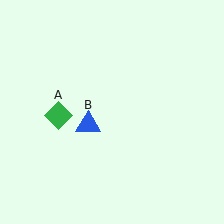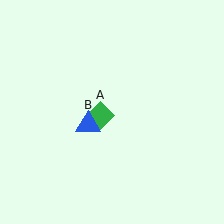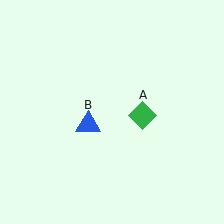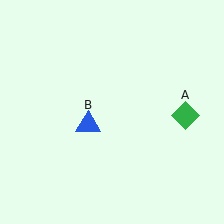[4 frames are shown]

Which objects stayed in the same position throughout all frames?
Blue triangle (object B) remained stationary.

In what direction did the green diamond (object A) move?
The green diamond (object A) moved right.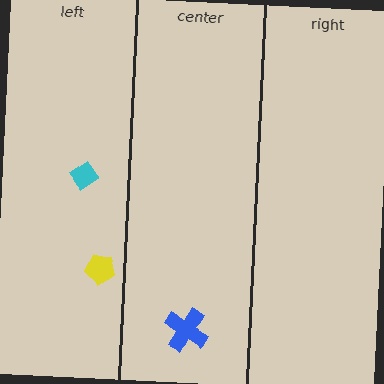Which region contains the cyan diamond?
The left region.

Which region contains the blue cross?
The center region.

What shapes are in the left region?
The cyan diamond, the yellow pentagon.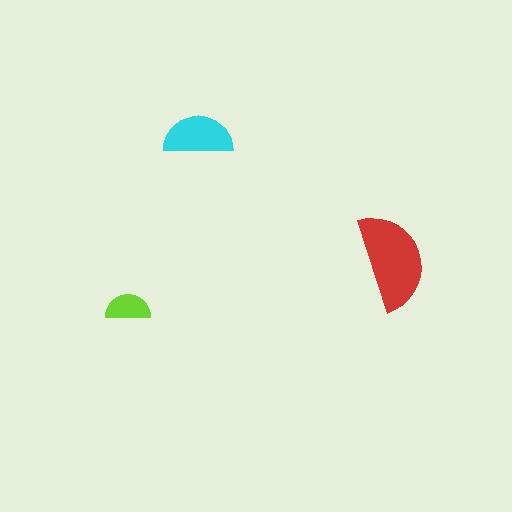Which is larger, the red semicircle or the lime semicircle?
The red one.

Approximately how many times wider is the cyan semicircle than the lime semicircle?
About 1.5 times wider.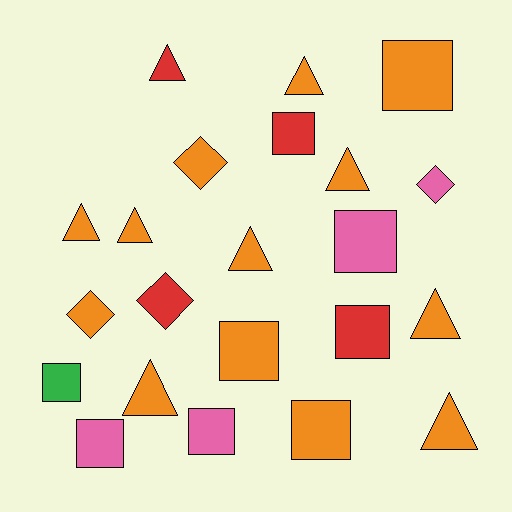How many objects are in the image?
There are 22 objects.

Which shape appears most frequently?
Triangle, with 9 objects.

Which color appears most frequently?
Orange, with 13 objects.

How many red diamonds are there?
There is 1 red diamond.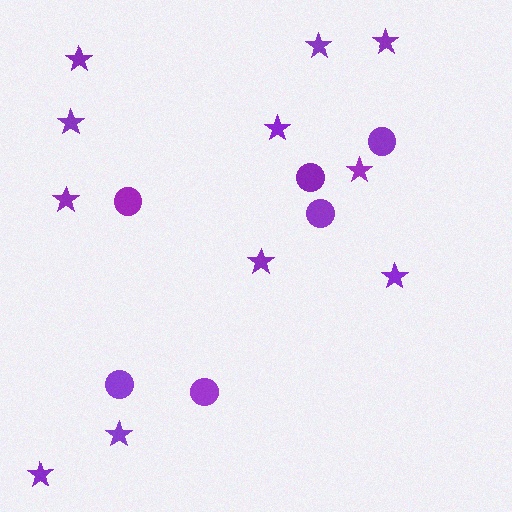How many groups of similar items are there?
There are 2 groups: one group of circles (6) and one group of stars (11).